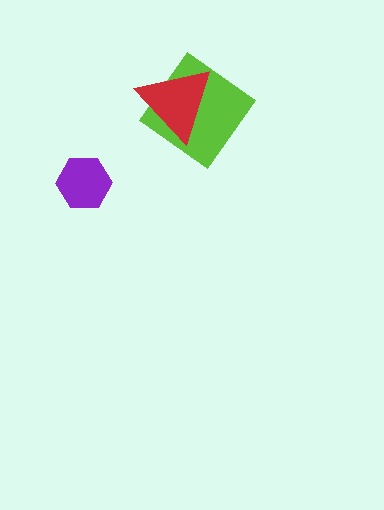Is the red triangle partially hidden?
No, no other shape covers it.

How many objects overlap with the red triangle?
1 object overlaps with the red triangle.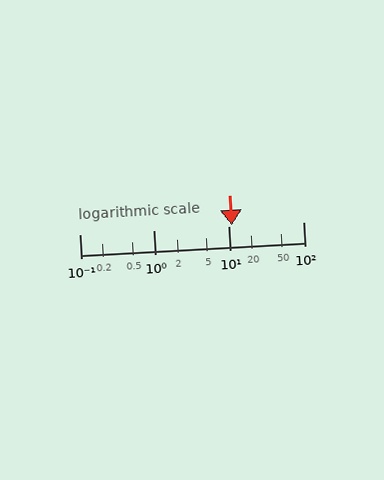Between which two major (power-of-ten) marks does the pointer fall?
The pointer is between 10 and 100.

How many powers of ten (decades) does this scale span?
The scale spans 3 decades, from 0.1 to 100.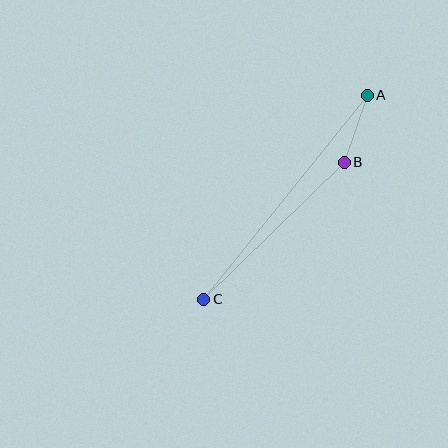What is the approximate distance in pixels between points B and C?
The distance between B and C is approximately 196 pixels.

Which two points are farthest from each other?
Points A and C are farthest from each other.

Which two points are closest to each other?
Points A and B are closest to each other.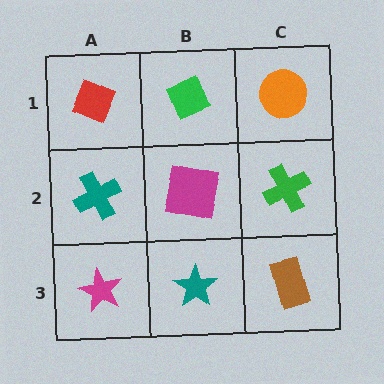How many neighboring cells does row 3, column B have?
3.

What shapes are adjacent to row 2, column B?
A green diamond (row 1, column B), a teal star (row 3, column B), a teal cross (row 2, column A), a green cross (row 2, column C).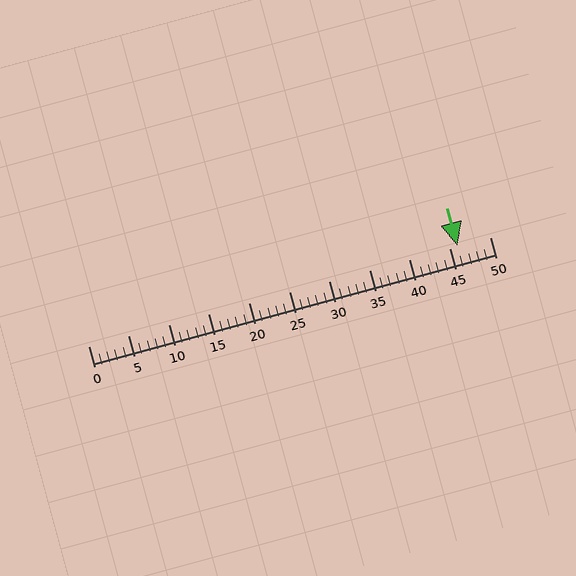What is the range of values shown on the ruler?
The ruler shows values from 0 to 50.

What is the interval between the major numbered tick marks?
The major tick marks are spaced 5 units apart.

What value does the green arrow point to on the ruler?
The green arrow points to approximately 46.